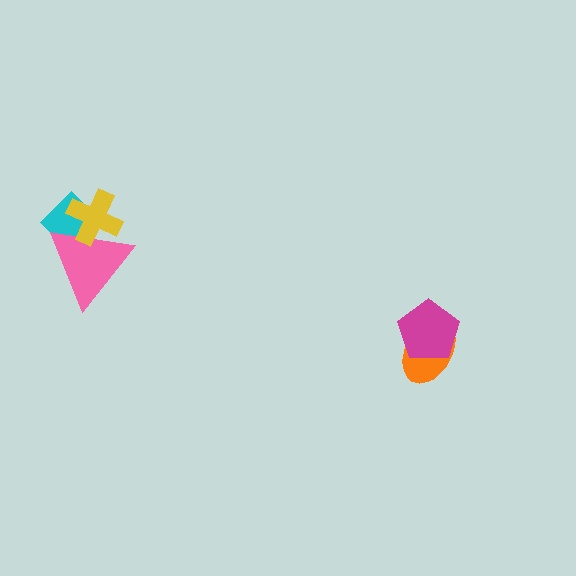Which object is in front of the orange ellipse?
The magenta pentagon is in front of the orange ellipse.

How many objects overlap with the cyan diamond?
2 objects overlap with the cyan diamond.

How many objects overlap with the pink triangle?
2 objects overlap with the pink triangle.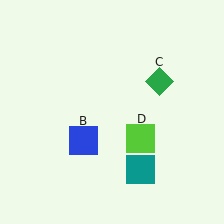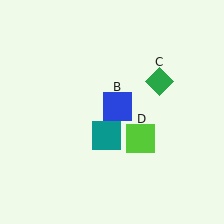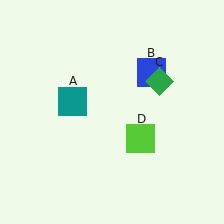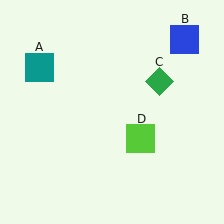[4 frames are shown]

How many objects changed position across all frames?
2 objects changed position: teal square (object A), blue square (object B).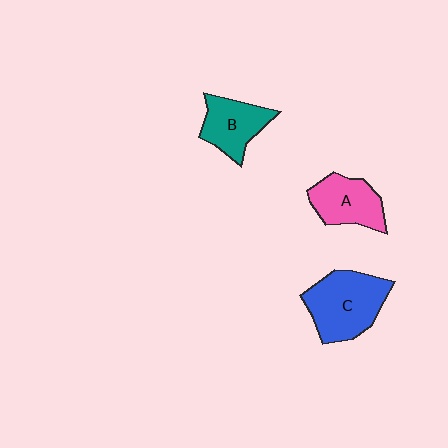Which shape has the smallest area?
Shape B (teal).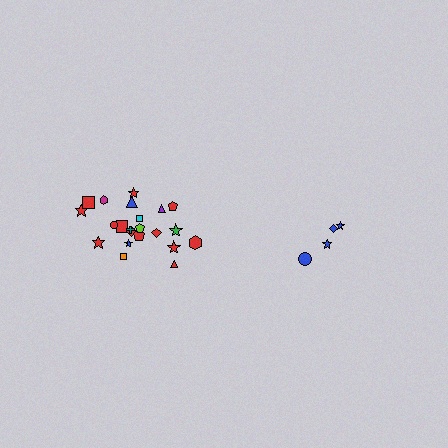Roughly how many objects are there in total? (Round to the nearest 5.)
Roughly 25 objects in total.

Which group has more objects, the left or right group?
The left group.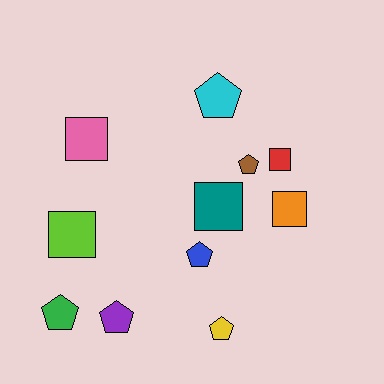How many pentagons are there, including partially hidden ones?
There are 6 pentagons.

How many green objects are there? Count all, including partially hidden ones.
There is 1 green object.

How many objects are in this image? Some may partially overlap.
There are 11 objects.